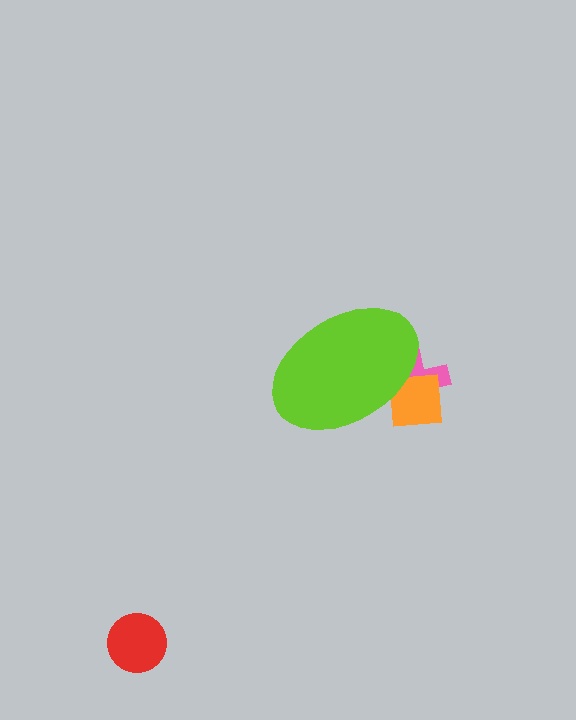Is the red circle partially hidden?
No, the red circle is fully visible.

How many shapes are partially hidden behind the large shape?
2 shapes are partially hidden.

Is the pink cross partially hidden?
Yes, the pink cross is partially hidden behind the lime ellipse.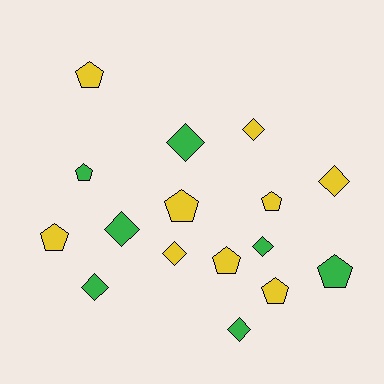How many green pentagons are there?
There are 2 green pentagons.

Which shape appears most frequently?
Diamond, with 8 objects.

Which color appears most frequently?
Yellow, with 9 objects.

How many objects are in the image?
There are 16 objects.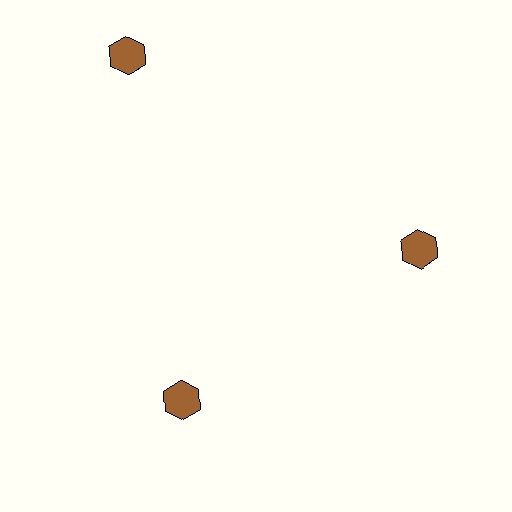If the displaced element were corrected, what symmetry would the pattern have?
It would have 3-fold rotational symmetry — the pattern would map onto itself every 120 degrees.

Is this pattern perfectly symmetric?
No. The 3 brown hexagons are arranged in a ring, but one element near the 11 o'clock position is pushed outward from the center, breaking the 3-fold rotational symmetry.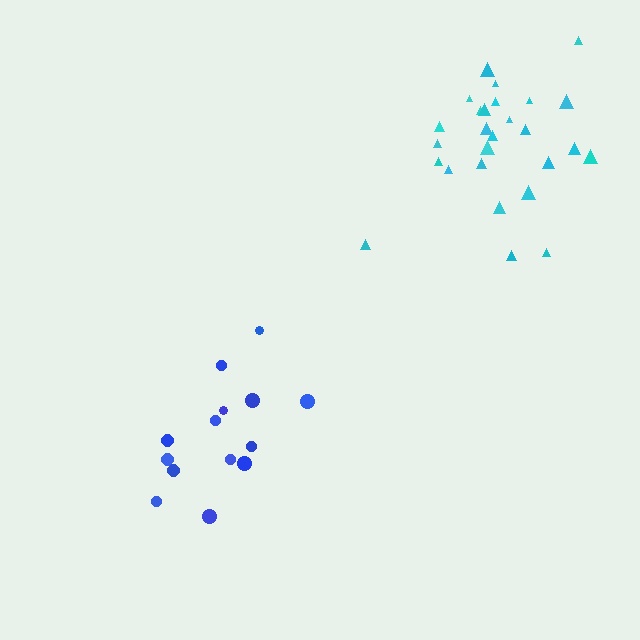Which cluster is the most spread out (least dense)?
Blue.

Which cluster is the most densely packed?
Cyan.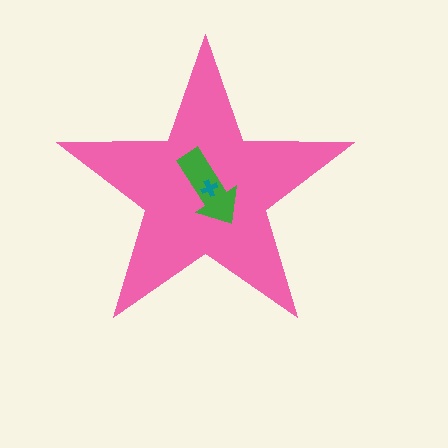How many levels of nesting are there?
3.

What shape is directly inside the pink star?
The green arrow.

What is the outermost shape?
The pink star.